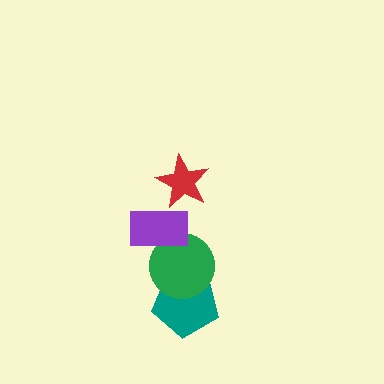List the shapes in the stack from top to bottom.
From top to bottom: the red star, the purple rectangle, the green circle, the teal pentagon.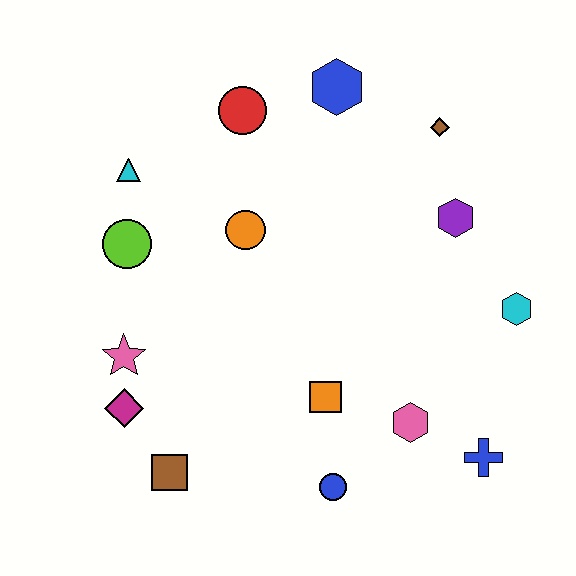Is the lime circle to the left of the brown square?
Yes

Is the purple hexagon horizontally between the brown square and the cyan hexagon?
Yes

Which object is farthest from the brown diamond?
The brown square is farthest from the brown diamond.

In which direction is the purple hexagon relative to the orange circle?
The purple hexagon is to the right of the orange circle.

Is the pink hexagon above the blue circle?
Yes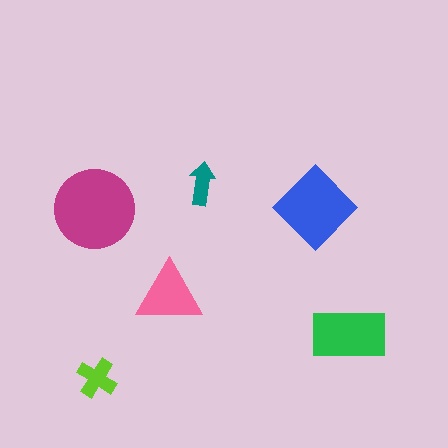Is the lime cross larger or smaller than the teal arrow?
Larger.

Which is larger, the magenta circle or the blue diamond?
The magenta circle.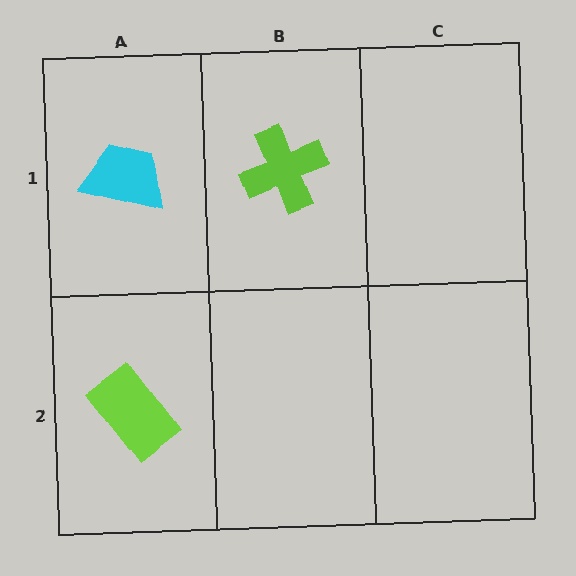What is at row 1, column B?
A lime cross.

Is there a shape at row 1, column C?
No, that cell is empty.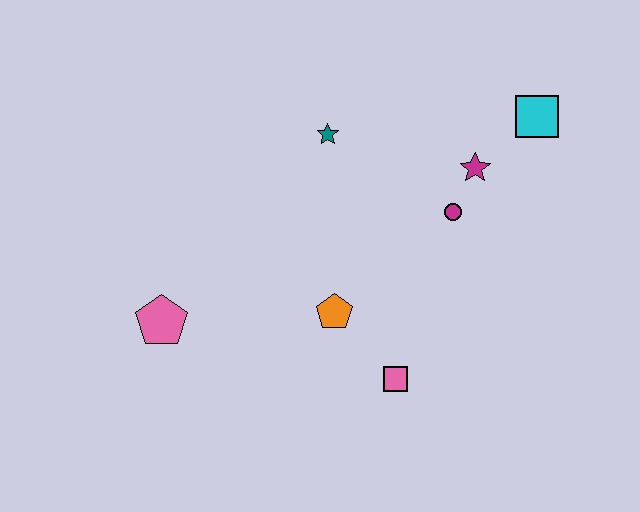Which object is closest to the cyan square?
The magenta star is closest to the cyan square.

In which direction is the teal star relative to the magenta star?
The teal star is to the left of the magenta star.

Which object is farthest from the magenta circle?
The pink pentagon is farthest from the magenta circle.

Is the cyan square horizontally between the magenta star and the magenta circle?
No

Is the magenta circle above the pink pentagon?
Yes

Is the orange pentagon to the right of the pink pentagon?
Yes